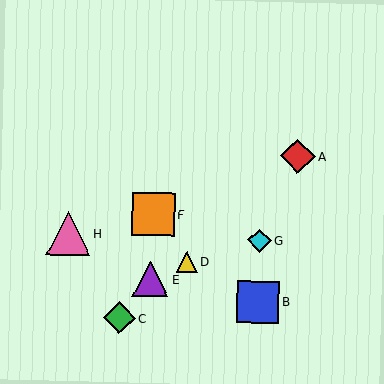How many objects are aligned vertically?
2 objects (B, G) are aligned vertically.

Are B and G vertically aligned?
Yes, both are at x≈258.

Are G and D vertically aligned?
No, G is at x≈259 and D is at x≈187.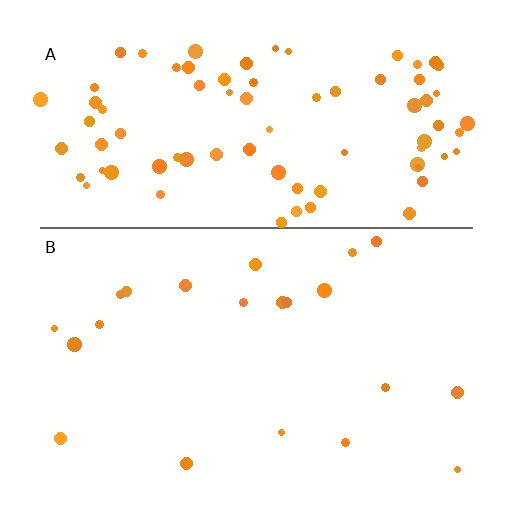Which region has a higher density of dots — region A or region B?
A (the top).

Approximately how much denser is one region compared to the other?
Approximately 4.1× — region A over region B.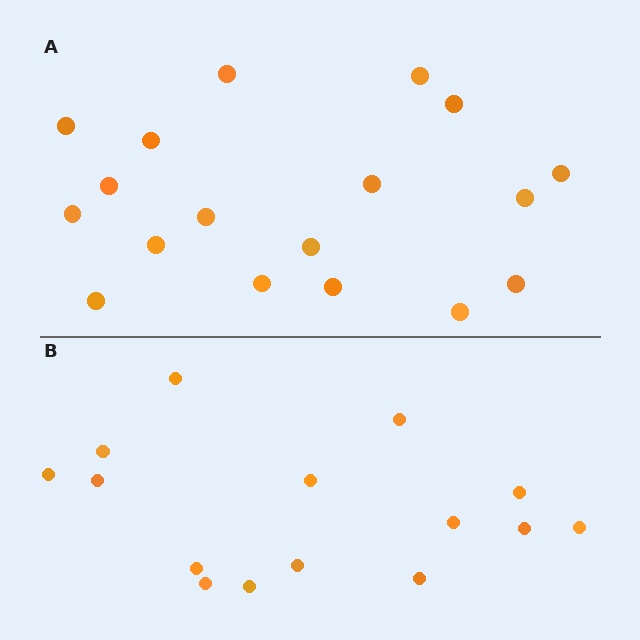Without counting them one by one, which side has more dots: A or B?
Region A (the top region) has more dots.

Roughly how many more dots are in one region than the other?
Region A has just a few more — roughly 2 or 3 more dots than region B.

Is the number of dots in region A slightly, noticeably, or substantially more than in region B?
Region A has only slightly more — the two regions are fairly close. The ratio is roughly 1.2 to 1.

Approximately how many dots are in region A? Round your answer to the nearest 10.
About 20 dots. (The exact count is 18, which rounds to 20.)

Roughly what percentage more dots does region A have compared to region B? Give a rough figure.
About 20% more.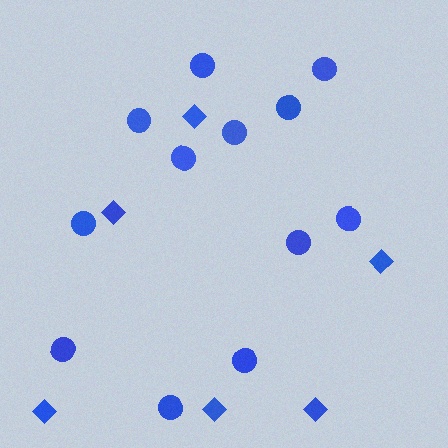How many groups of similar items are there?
There are 2 groups: one group of diamonds (6) and one group of circles (12).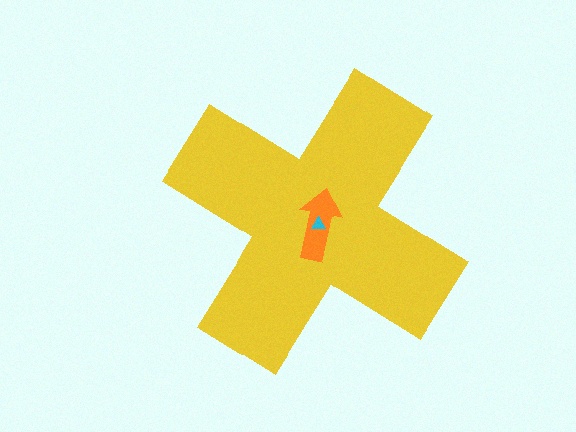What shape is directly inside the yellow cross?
The orange arrow.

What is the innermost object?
The cyan triangle.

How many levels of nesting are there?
3.